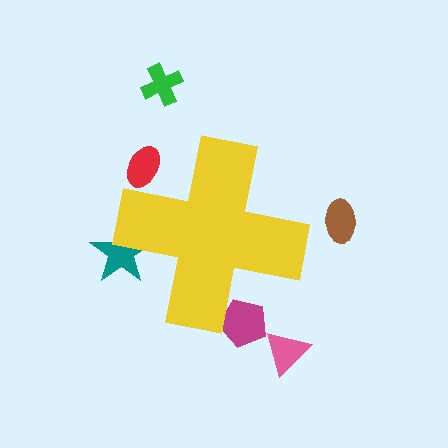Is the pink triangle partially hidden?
No, the pink triangle is fully visible.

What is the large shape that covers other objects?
A yellow cross.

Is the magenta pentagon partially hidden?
Yes, the magenta pentagon is partially hidden behind the yellow cross.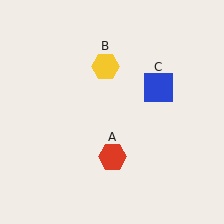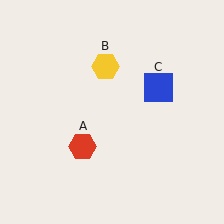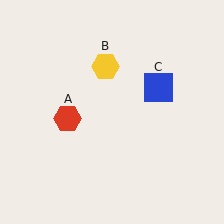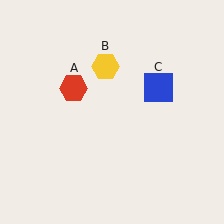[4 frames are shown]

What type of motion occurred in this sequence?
The red hexagon (object A) rotated clockwise around the center of the scene.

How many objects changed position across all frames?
1 object changed position: red hexagon (object A).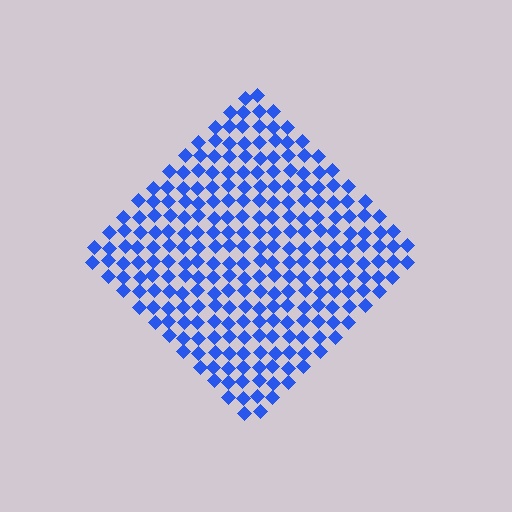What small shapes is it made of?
It is made of small diamonds.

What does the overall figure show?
The overall figure shows a diamond.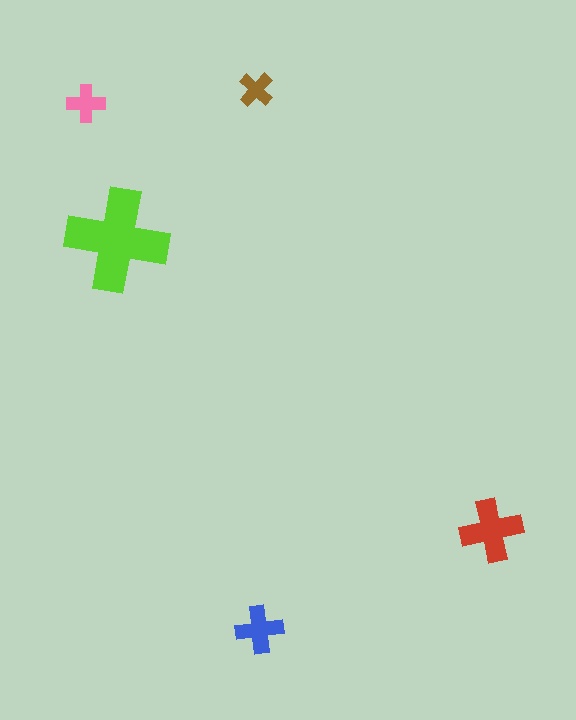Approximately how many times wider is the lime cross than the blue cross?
About 2 times wider.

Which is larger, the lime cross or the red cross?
The lime one.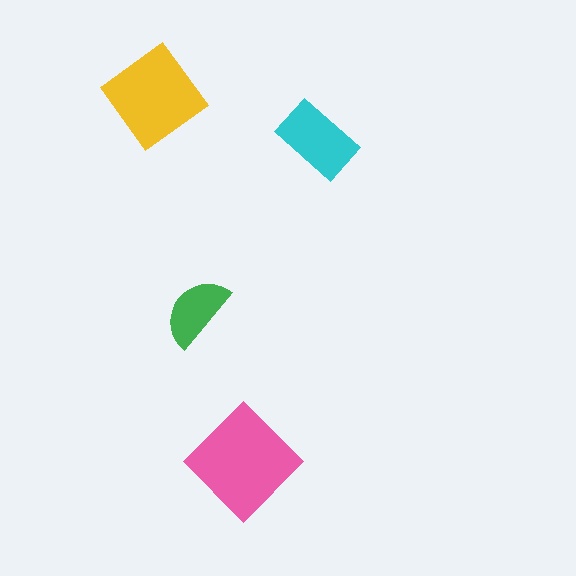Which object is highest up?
The yellow diamond is topmost.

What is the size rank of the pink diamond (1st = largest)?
1st.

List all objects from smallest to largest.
The green semicircle, the cyan rectangle, the yellow diamond, the pink diamond.